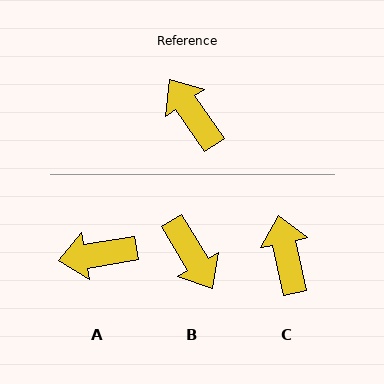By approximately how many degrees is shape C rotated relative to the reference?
Approximately 23 degrees clockwise.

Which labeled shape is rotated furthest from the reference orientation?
B, about 176 degrees away.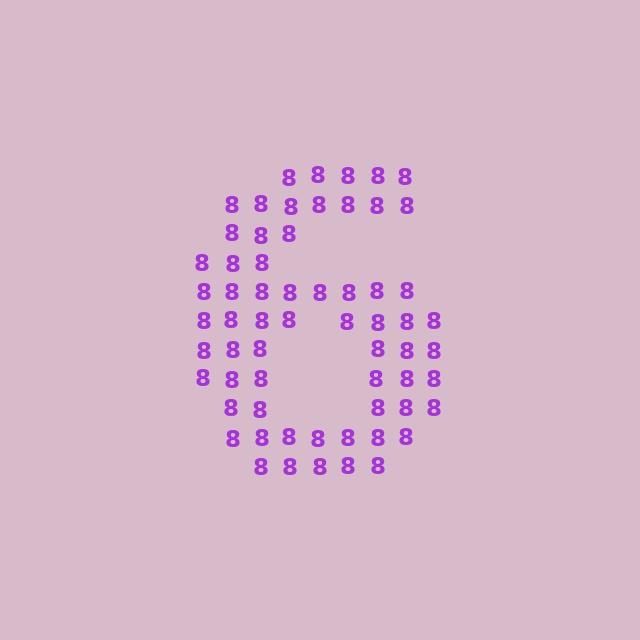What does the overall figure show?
The overall figure shows the digit 6.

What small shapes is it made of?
It is made of small digit 8's.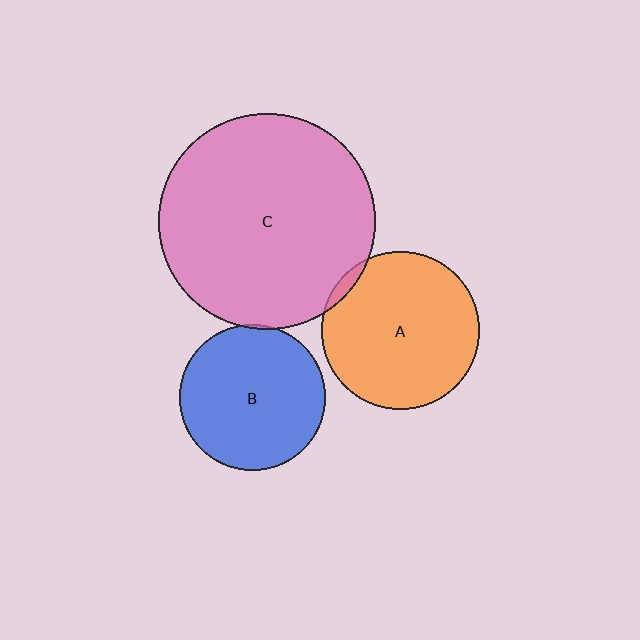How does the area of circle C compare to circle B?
Approximately 2.2 times.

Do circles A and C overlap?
Yes.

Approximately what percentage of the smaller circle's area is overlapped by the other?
Approximately 5%.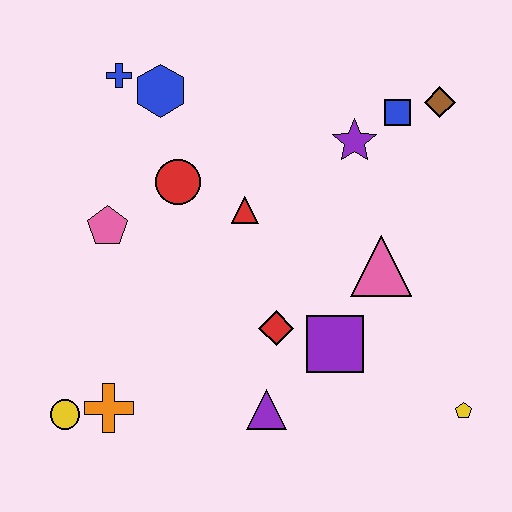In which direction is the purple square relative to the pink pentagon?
The purple square is to the right of the pink pentagon.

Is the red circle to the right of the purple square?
No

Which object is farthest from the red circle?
The yellow pentagon is farthest from the red circle.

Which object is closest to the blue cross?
The blue hexagon is closest to the blue cross.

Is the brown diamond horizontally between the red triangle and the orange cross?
No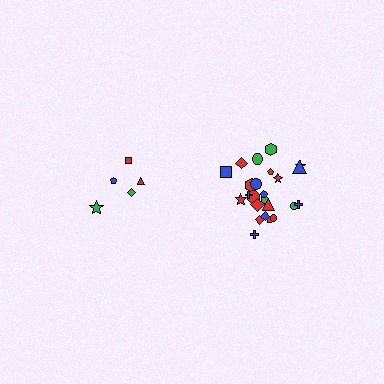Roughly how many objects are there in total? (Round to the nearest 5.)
Roughly 30 objects in total.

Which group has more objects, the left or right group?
The right group.